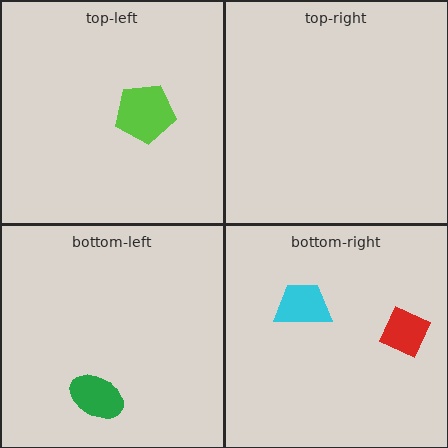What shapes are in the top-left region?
The lime pentagon.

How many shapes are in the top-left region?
1.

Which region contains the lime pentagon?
The top-left region.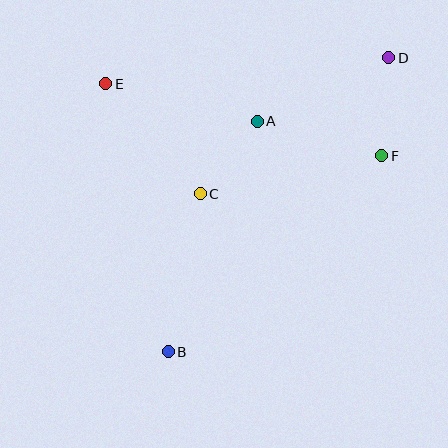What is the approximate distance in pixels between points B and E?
The distance between B and E is approximately 275 pixels.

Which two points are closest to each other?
Points A and C are closest to each other.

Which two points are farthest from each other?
Points B and D are farthest from each other.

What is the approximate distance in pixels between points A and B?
The distance between A and B is approximately 247 pixels.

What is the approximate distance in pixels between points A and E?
The distance between A and E is approximately 156 pixels.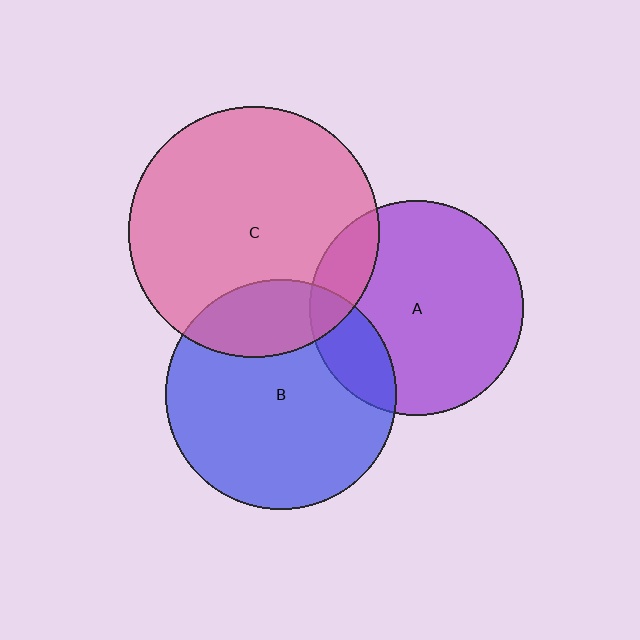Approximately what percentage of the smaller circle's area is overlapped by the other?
Approximately 15%.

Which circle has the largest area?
Circle C (pink).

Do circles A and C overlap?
Yes.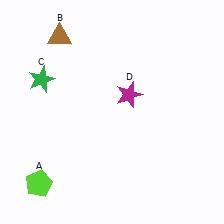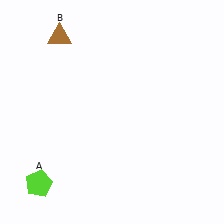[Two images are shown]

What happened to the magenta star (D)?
The magenta star (D) was removed in Image 2. It was in the top-right area of Image 1.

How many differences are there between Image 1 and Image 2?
There are 2 differences between the two images.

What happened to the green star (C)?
The green star (C) was removed in Image 2. It was in the top-left area of Image 1.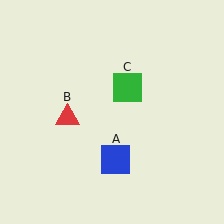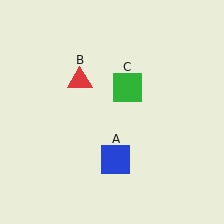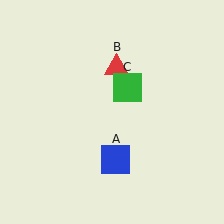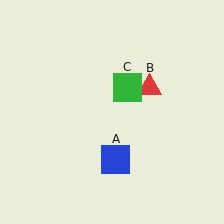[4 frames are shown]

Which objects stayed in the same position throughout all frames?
Blue square (object A) and green square (object C) remained stationary.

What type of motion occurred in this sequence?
The red triangle (object B) rotated clockwise around the center of the scene.